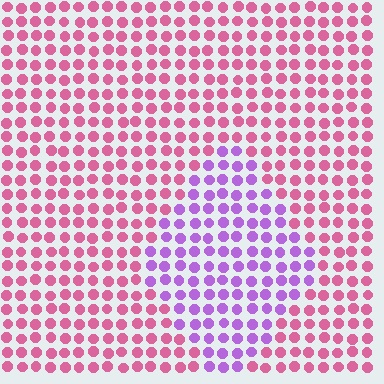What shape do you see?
I see a diamond.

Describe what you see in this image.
The image is filled with small pink elements in a uniform arrangement. A diamond-shaped region is visible where the elements are tinted to a slightly different hue, forming a subtle color boundary.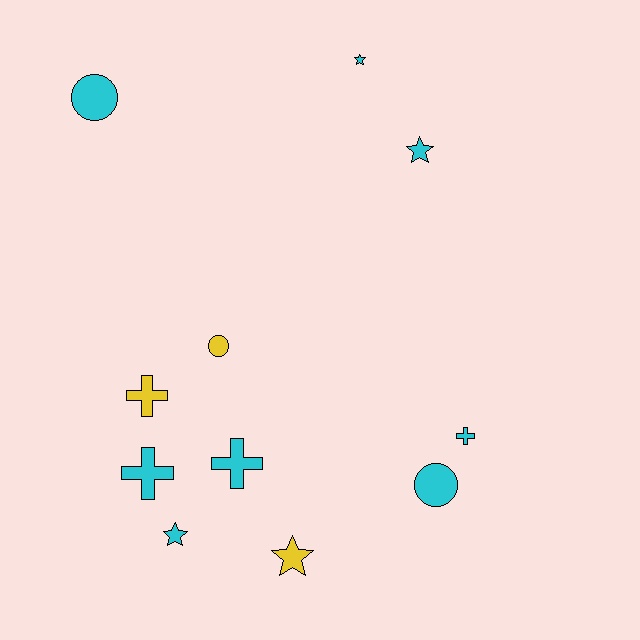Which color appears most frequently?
Cyan, with 8 objects.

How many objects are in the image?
There are 11 objects.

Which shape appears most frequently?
Cross, with 4 objects.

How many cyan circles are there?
There are 2 cyan circles.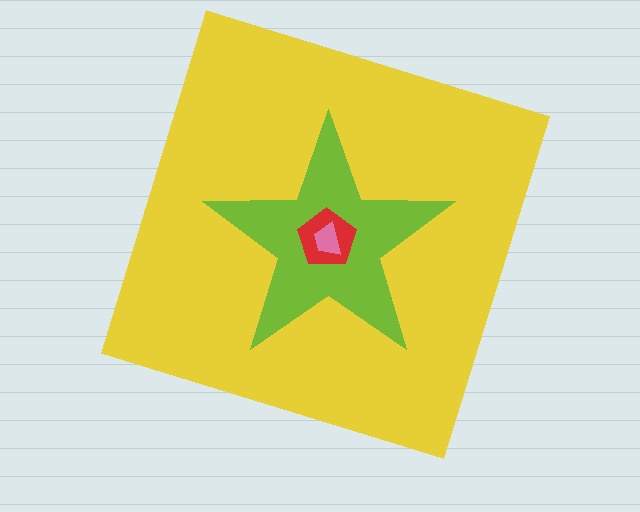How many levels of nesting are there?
4.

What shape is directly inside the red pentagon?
The pink trapezoid.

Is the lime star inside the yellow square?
Yes.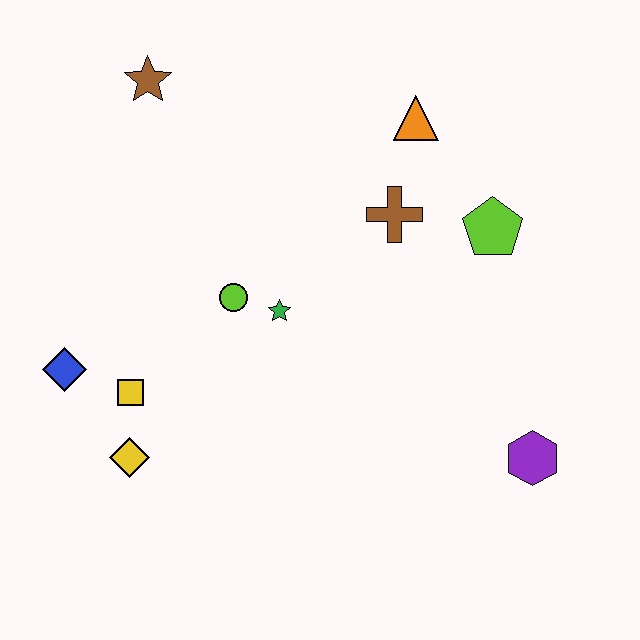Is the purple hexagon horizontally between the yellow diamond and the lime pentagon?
No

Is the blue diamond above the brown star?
No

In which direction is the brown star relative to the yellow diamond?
The brown star is above the yellow diamond.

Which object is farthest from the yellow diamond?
The orange triangle is farthest from the yellow diamond.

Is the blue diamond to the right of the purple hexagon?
No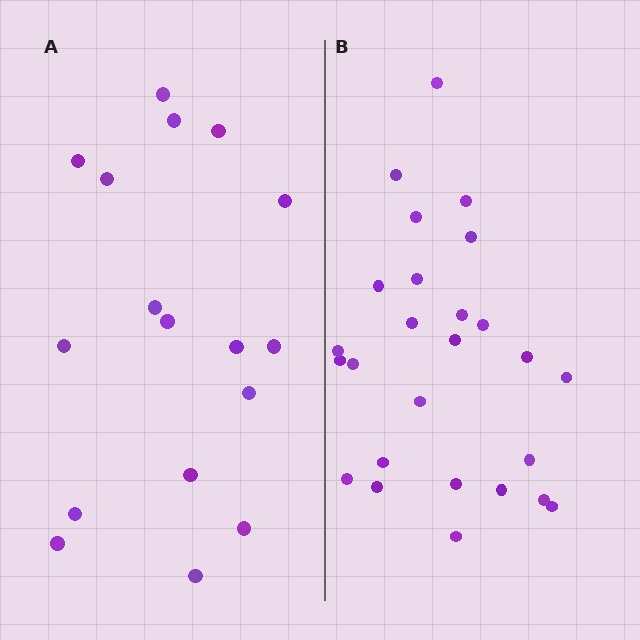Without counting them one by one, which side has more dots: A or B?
Region B (the right region) has more dots.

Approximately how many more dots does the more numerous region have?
Region B has roughly 8 or so more dots than region A.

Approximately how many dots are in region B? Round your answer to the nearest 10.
About 30 dots. (The exact count is 26, which rounds to 30.)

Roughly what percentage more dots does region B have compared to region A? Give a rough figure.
About 55% more.